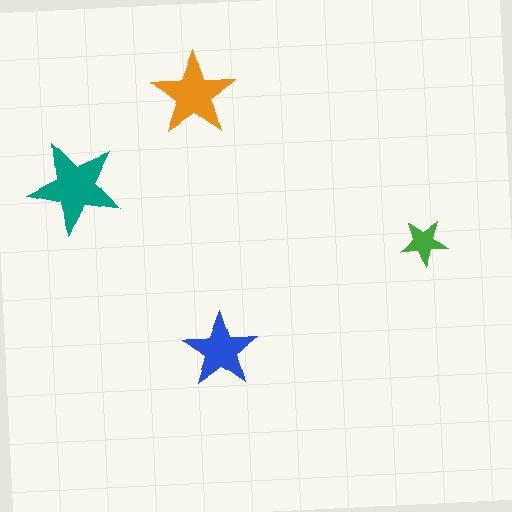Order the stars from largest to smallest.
the teal one, the orange one, the blue one, the green one.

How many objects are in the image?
There are 4 objects in the image.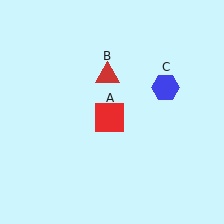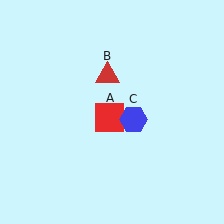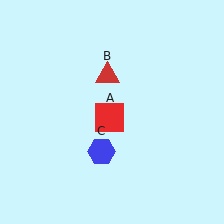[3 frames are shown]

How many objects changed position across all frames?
1 object changed position: blue hexagon (object C).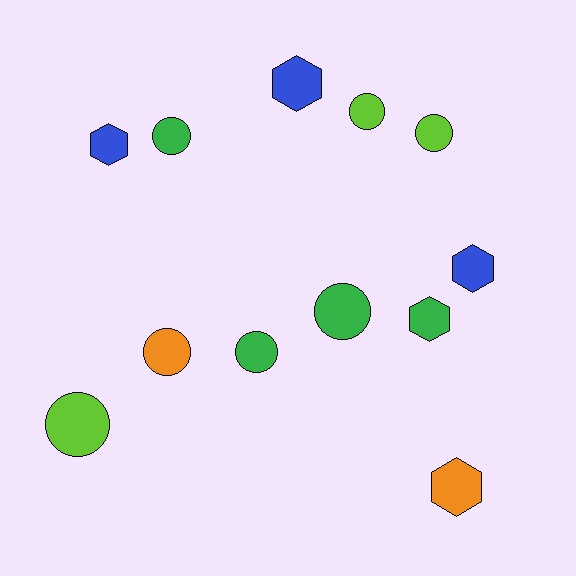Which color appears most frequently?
Green, with 4 objects.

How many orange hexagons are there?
There is 1 orange hexagon.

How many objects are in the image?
There are 12 objects.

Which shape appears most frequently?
Circle, with 7 objects.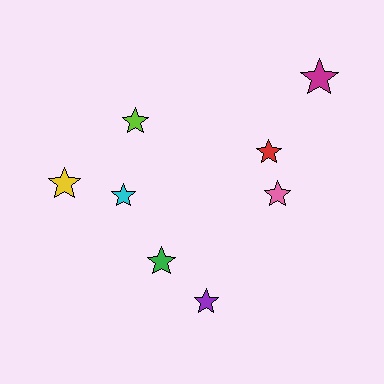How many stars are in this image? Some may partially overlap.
There are 8 stars.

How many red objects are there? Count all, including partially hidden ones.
There is 1 red object.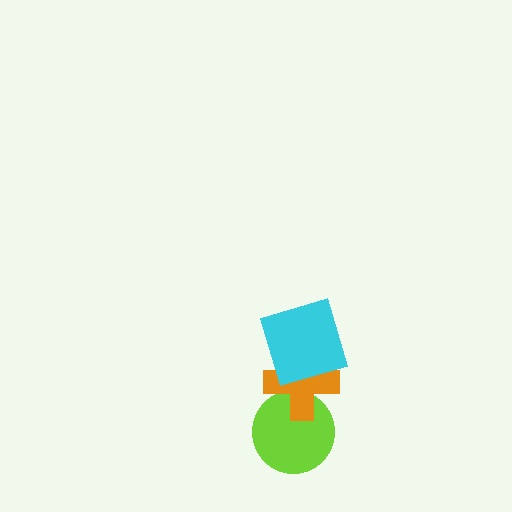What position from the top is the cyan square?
The cyan square is 1st from the top.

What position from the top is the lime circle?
The lime circle is 3rd from the top.